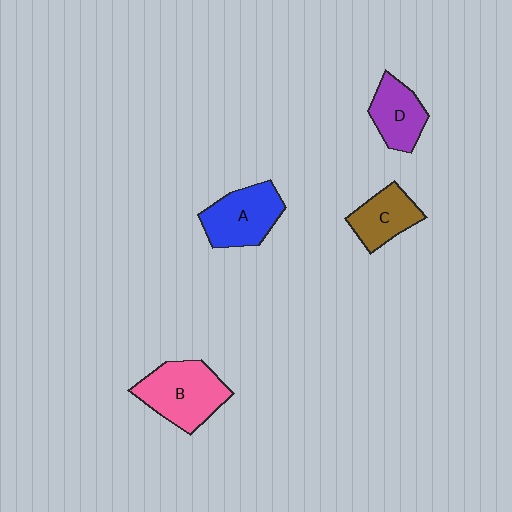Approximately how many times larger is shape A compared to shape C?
Approximately 1.3 times.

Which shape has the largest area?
Shape B (pink).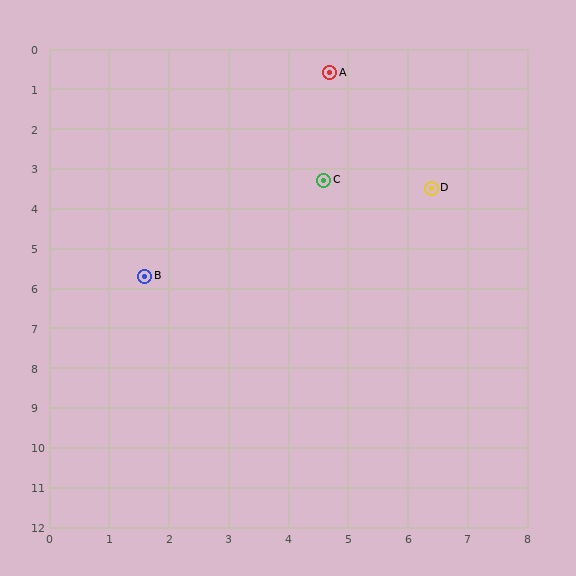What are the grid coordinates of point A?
Point A is at approximately (4.7, 0.6).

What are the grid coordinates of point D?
Point D is at approximately (6.4, 3.5).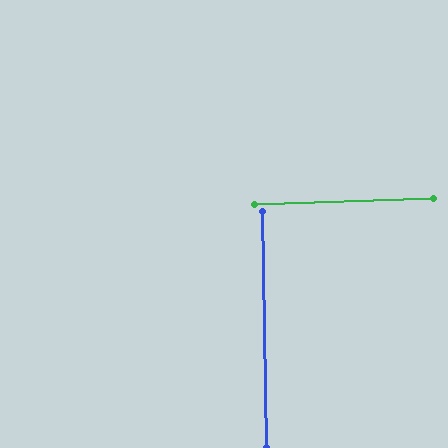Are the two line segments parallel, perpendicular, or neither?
Perpendicular — they meet at approximately 89°.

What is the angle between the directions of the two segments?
Approximately 89 degrees.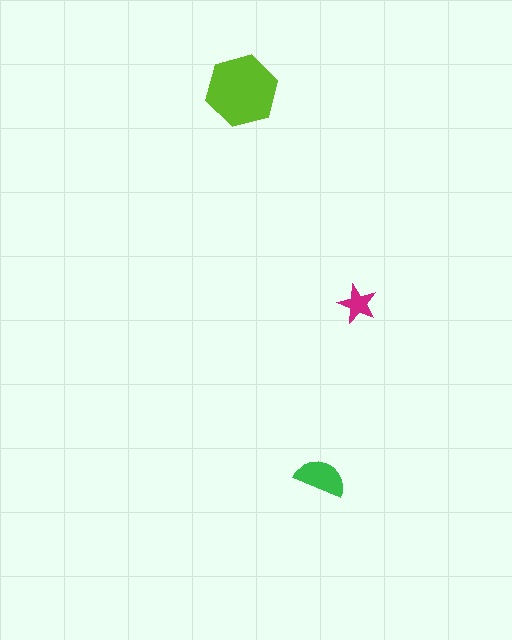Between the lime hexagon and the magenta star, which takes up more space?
The lime hexagon.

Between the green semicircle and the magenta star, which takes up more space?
The green semicircle.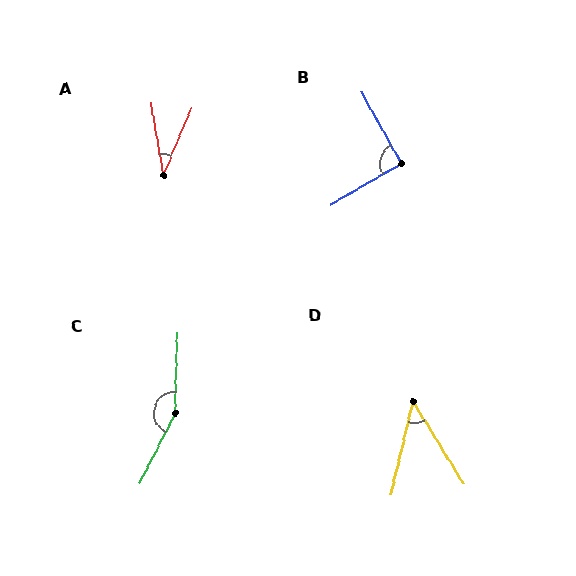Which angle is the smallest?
A, at approximately 32 degrees.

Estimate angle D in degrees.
Approximately 45 degrees.